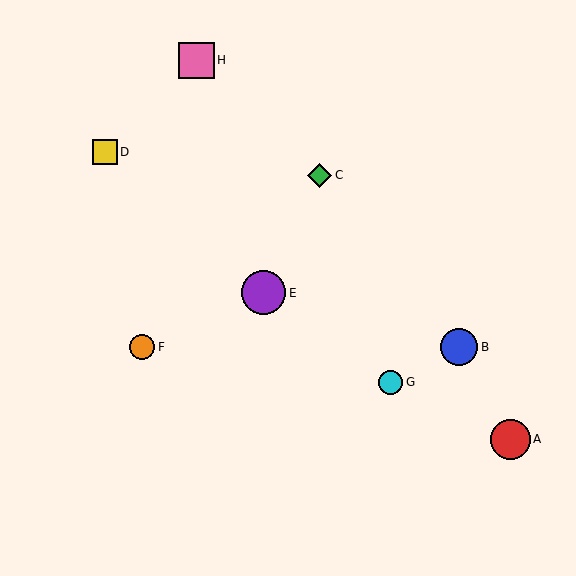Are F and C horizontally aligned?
No, F is at y≈347 and C is at y≈175.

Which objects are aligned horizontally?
Objects B, F are aligned horizontally.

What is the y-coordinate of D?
Object D is at y≈152.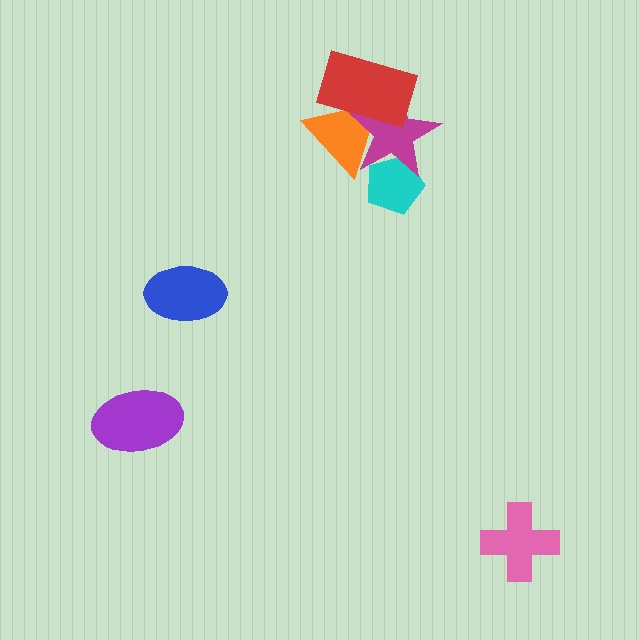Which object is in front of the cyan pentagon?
The magenta star is in front of the cyan pentagon.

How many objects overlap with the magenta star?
3 objects overlap with the magenta star.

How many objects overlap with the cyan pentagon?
1 object overlaps with the cyan pentagon.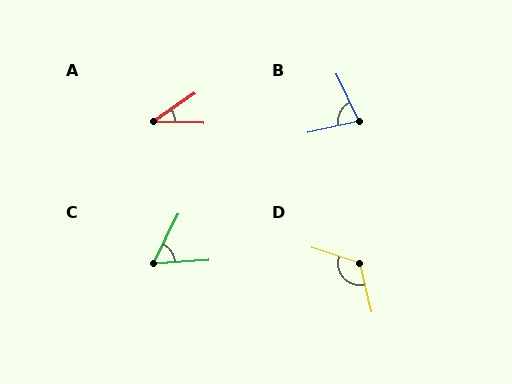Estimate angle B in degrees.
Approximately 77 degrees.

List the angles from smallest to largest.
A (36°), C (60°), B (77°), D (122°).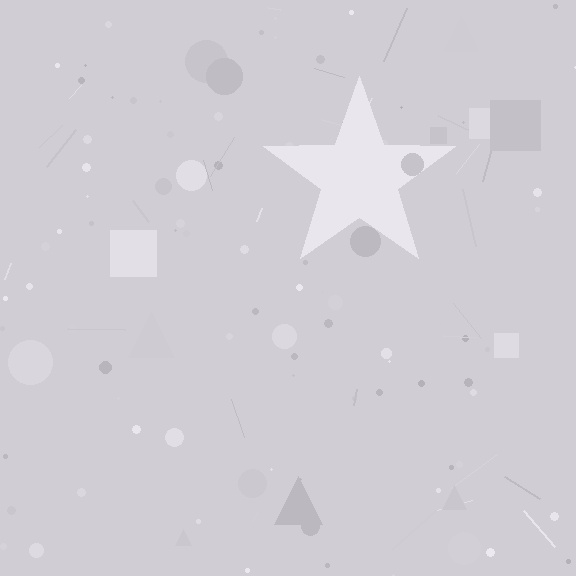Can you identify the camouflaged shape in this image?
The camouflaged shape is a star.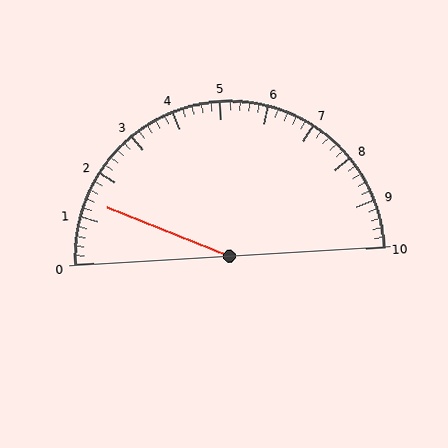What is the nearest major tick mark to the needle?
The nearest major tick mark is 1.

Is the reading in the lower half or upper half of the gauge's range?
The reading is in the lower half of the range (0 to 10).